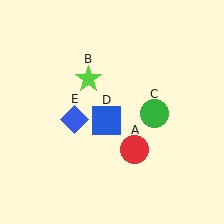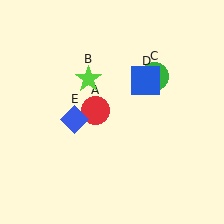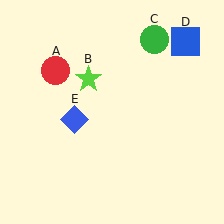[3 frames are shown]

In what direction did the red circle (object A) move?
The red circle (object A) moved up and to the left.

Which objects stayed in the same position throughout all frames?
Lime star (object B) and blue diamond (object E) remained stationary.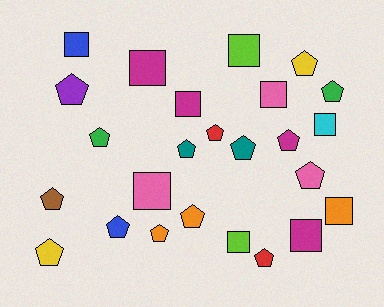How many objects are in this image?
There are 25 objects.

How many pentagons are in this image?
There are 15 pentagons.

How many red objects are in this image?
There are 2 red objects.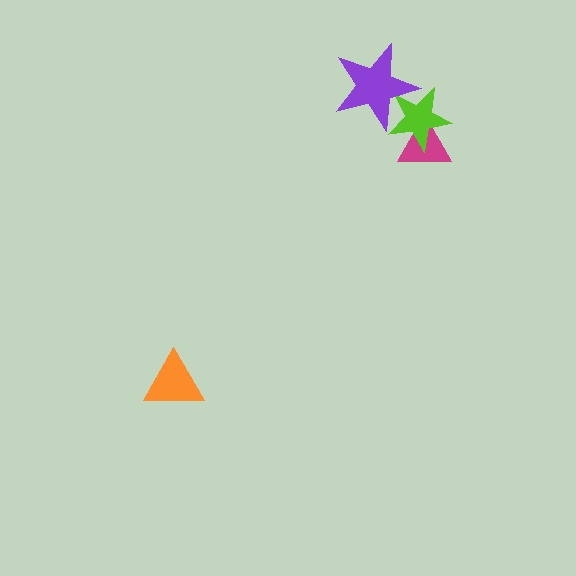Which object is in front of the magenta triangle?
The lime star is in front of the magenta triangle.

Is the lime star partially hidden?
Yes, it is partially covered by another shape.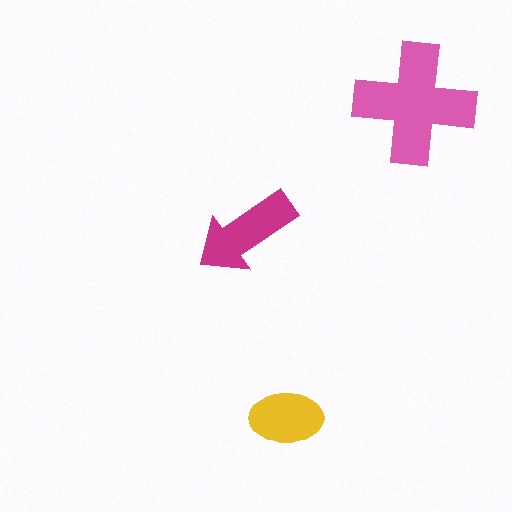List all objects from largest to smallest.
The pink cross, the magenta arrow, the yellow ellipse.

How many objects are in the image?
There are 3 objects in the image.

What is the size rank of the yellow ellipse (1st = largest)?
3rd.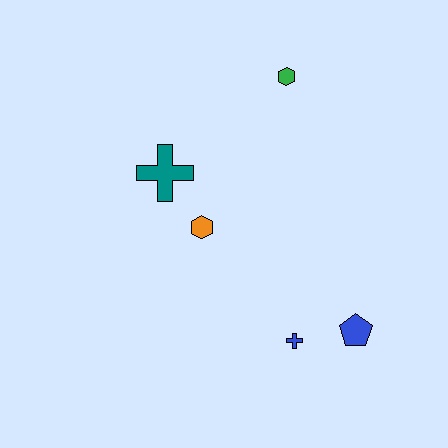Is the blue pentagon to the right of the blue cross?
Yes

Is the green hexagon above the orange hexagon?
Yes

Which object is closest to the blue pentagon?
The blue cross is closest to the blue pentagon.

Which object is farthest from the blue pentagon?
The green hexagon is farthest from the blue pentagon.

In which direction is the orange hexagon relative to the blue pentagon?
The orange hexagon is to the left of the blue pentagon.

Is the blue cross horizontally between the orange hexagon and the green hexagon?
No